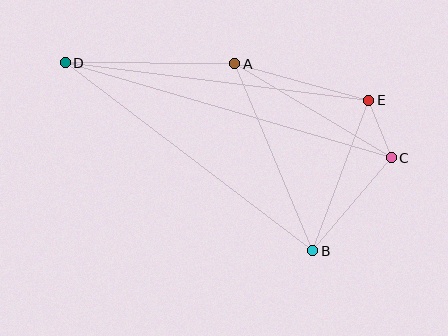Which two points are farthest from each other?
Points C and D are farthest from each other.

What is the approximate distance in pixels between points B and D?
The distance between B and D is approximately 311 pixels.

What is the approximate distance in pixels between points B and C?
The distance between B and C is approximately 122 pixels.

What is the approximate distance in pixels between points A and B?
The distance between A and B is approximately 202 pixels.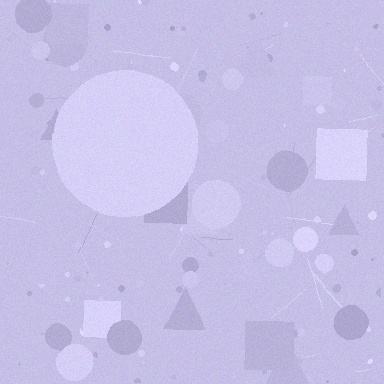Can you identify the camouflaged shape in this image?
The camouflaged shape is a circle.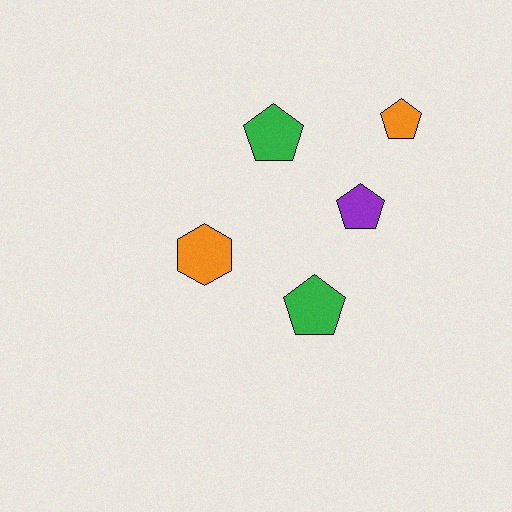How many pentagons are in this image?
There are 4 pentagons.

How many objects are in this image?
There are 5 objects.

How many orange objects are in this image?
There are 2 orange objects.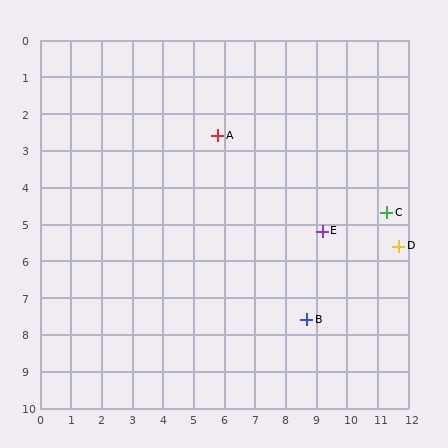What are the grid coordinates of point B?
Point B is at approximately (8.7, 7.6).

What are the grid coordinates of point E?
Point E is at approximately (9.2, 5.2).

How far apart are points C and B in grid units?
Points C and B are about 3.9 grid units apart.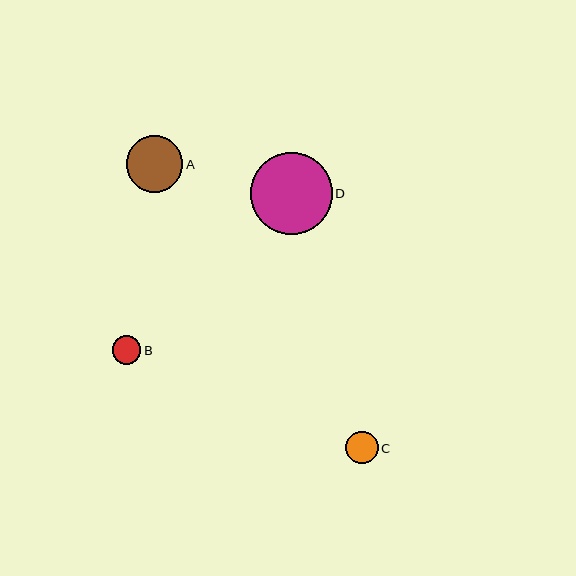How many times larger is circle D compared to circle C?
Circle D is approximately 2.5 times the size of circle C.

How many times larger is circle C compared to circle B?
Circle C is approximately 1.1 times the size of circle B.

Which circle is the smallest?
Circle B is the smallest with a size of approximately 29 pixels.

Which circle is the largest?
Circle D is the largest with a size of approximately 81 pixels.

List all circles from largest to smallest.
From largest to smallest: D, A, C, B.